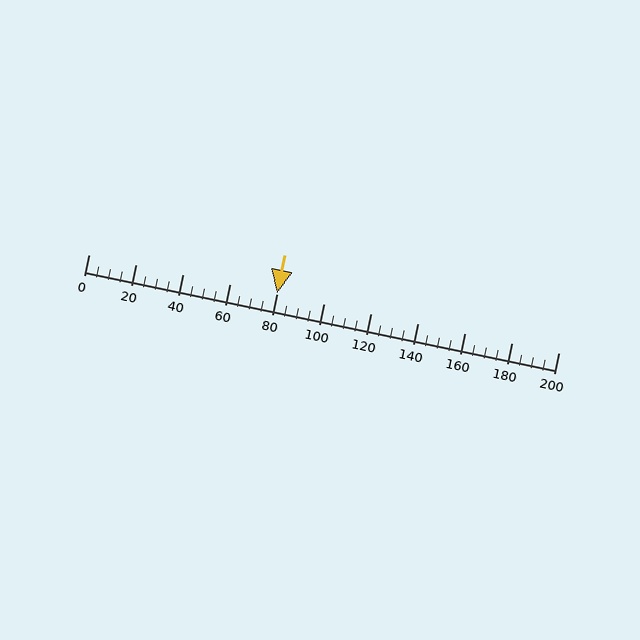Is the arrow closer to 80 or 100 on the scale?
The arrow is closer to 80.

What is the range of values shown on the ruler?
The ruler shows values from 0 to 200.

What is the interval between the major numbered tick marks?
The major tick marks are spaced 20 units apart.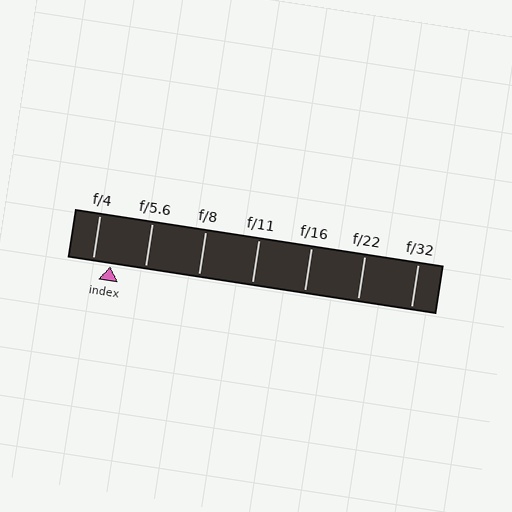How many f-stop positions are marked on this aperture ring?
There are 7 f-stop positions marked.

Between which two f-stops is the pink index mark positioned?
The index mark is between f/4 and f/5.6.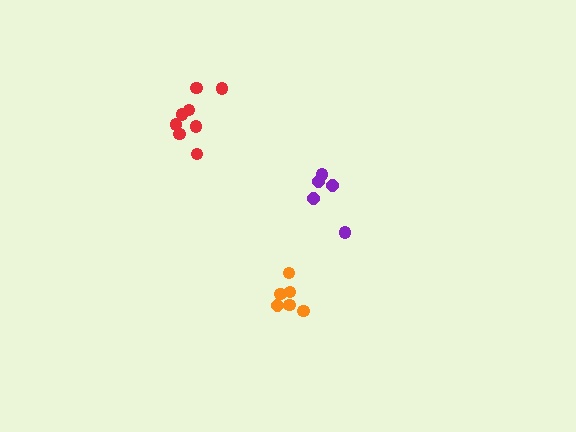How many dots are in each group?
Group 1: 5 dots, Group 2: 6 dots, Group 3: 8 dots (19 total).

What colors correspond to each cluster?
The clusters are colored: purple, orange, red.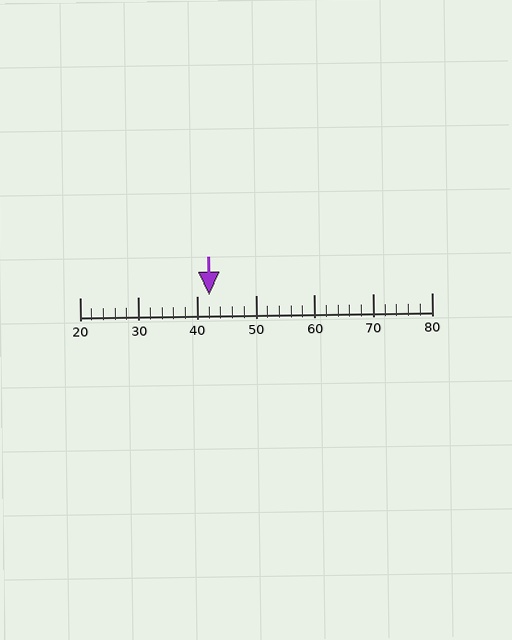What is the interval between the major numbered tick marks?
The major tick marks are spaced 10 units apart.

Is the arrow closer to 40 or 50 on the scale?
The arrow is closer to 40.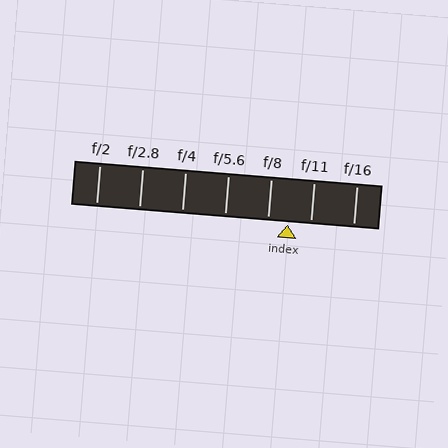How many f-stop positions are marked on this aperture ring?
There are 7 f-stop positions marked.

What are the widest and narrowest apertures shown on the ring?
The widest aperture shown is f/2 and the narrowest is f/16.